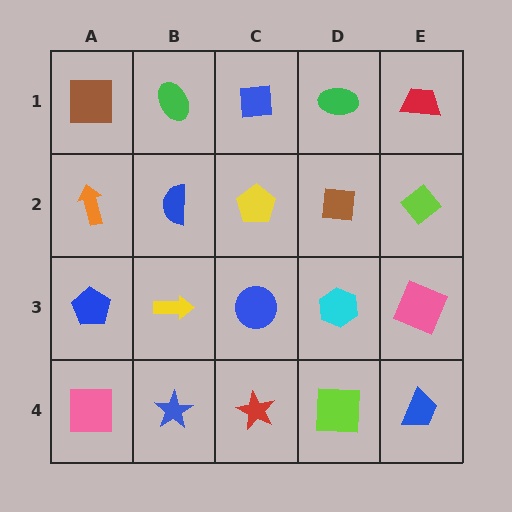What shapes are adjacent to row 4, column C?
A blue circle (row 3, column C), a blue star (row 4, column B), a lime square (row 4, column D).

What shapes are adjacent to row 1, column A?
An orange arrow (row 2, column A), a green ellipse (row 1, column B).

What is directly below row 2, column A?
A blue pentagon.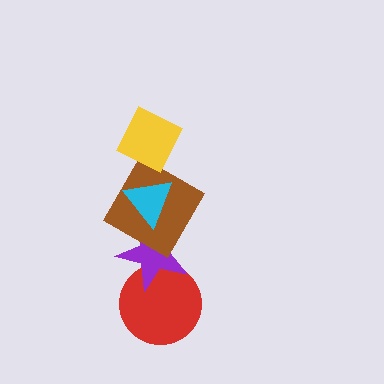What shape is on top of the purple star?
The brown diamond is on top of the purple star.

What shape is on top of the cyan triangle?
The yellow diamond is on top of the cyan triangle.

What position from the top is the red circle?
The red circle is 5th from the top.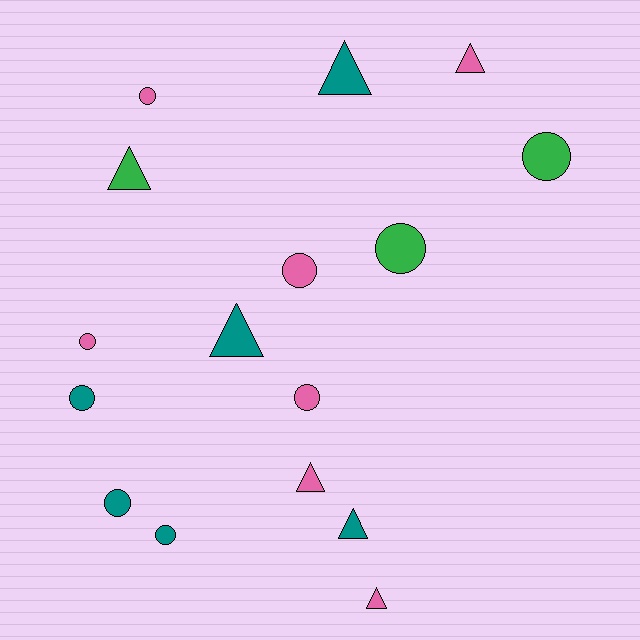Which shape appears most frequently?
Circle, with 9 objects.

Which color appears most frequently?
Pink, with 7 objects.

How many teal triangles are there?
There are 3 teal triangles.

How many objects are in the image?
There are 16 objects.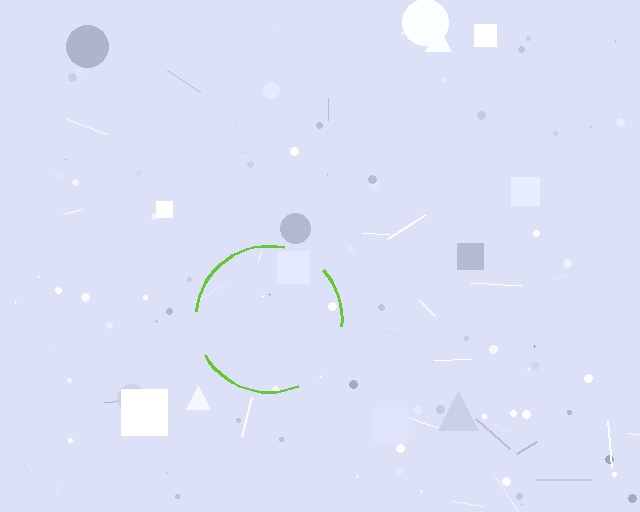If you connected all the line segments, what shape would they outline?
They would outline a circle.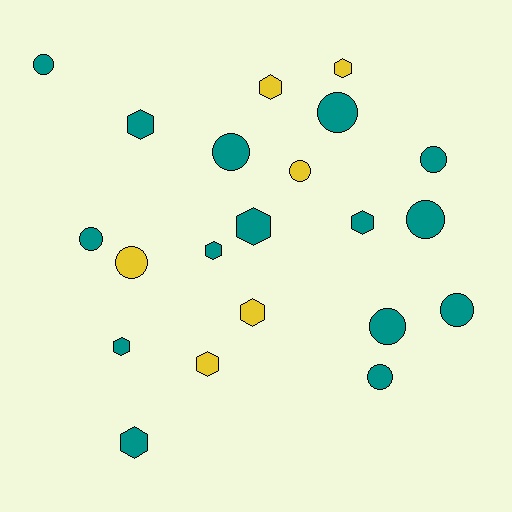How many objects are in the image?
There are 21 objects.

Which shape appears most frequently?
Circle, with 11 objects.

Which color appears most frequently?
Teal, with 15 objects.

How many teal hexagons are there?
There are 6 teal hexagons.